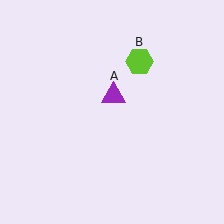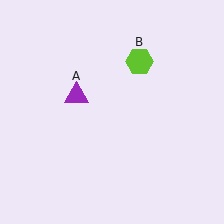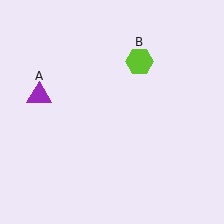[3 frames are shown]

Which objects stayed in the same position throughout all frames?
Lime hexagon (object B) remained stationary.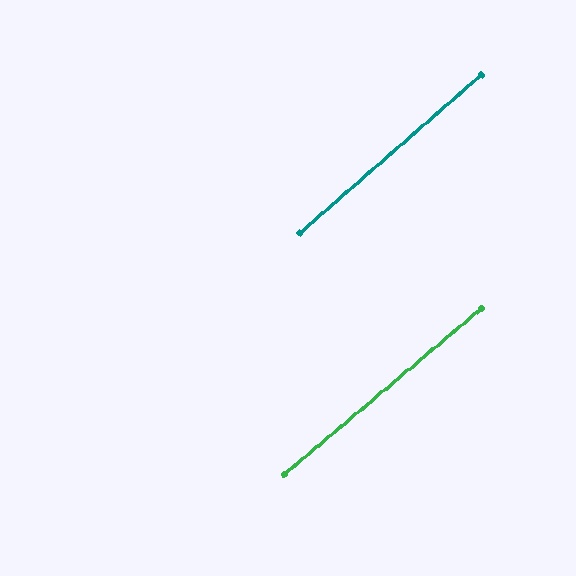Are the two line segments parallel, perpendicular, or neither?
Parallel — their directions differ by only 1.0°.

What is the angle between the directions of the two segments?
Approximately 1 degree.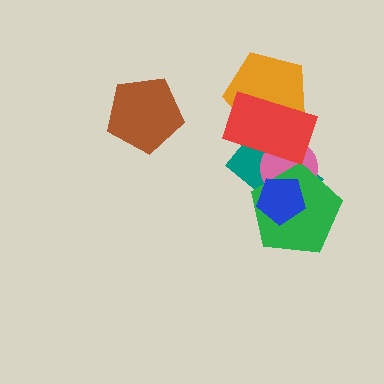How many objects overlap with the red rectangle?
3 objects overlap with the red rectangle.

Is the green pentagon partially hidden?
Yes, it is partially covered by another shape.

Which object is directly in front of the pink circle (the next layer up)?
The green pentagon is directly in front of the pink circle.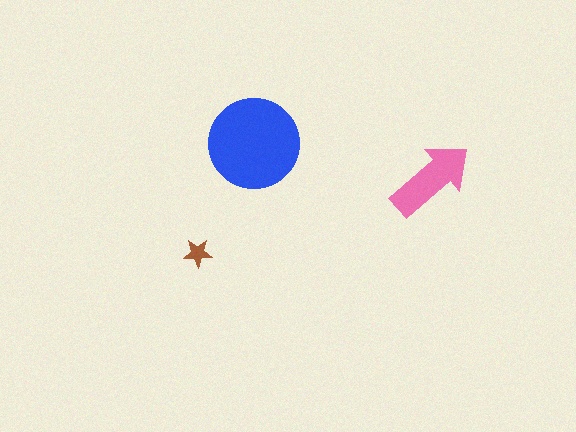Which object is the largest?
The blue circle.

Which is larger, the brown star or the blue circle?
The blue circle.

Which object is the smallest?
The brown star.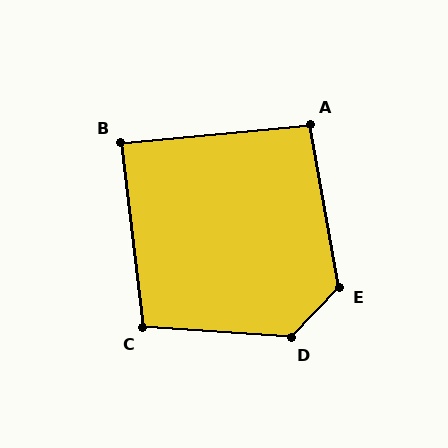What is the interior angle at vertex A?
Approximately 95 degrees (approximately right).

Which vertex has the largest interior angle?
D, at approximately 130 degrees.